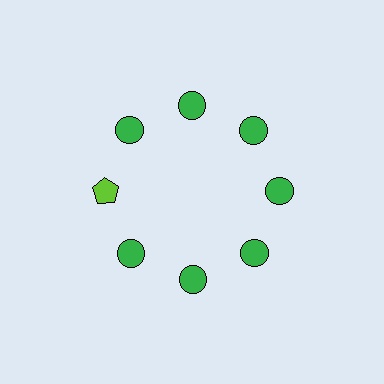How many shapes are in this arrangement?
There are 8 shapes arranged in a ring pattern.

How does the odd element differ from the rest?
It differs in both color (lime instead of green) and shape (pentagon instead of circle).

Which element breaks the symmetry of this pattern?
The lime pentagon at roughly the 9 o'clock position breaks the symmetry. All other shapes are green circles.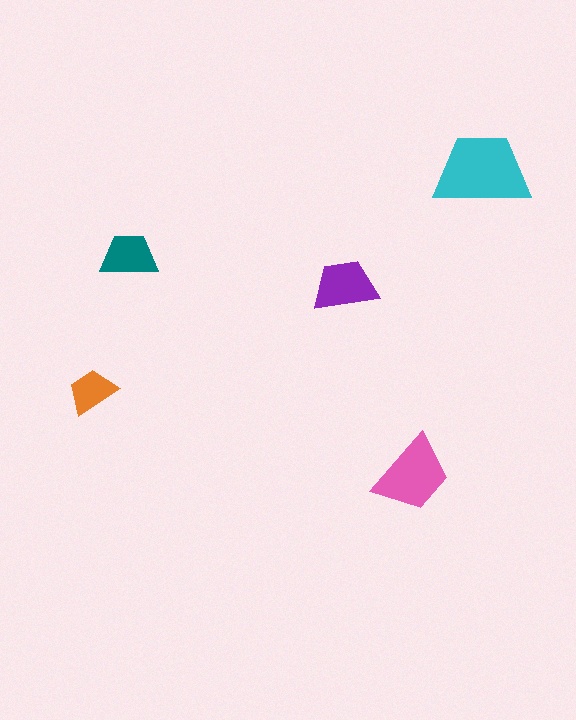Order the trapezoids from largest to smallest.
the cyan one, the pink one, the purple one, the teal one, the orange one.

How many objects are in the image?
There are 5 objects in the image.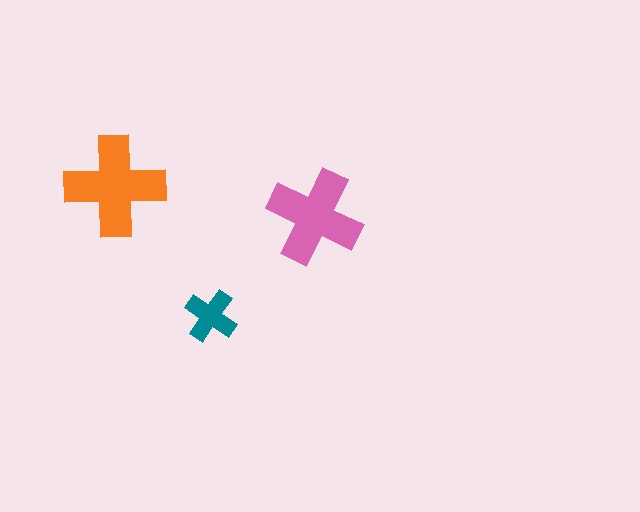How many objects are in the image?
There are 3 objects in the image.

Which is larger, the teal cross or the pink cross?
The pink one.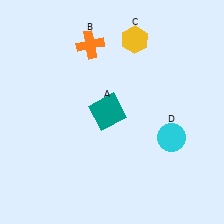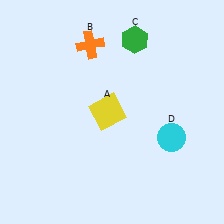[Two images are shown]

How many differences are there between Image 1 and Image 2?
There are 2 differences between the two images.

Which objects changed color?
A changed from teal to yellow. C changed from yellow to green.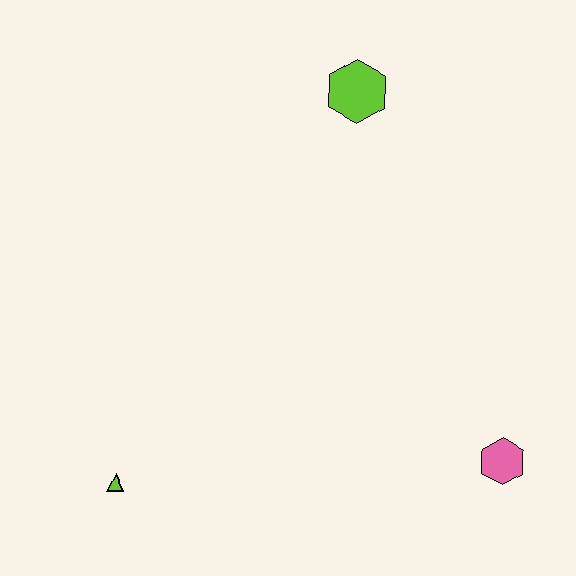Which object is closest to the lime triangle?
The pink hexagon is closest to the lime triangle.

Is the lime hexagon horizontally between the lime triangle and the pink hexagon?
Yes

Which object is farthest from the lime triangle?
The lime hexagon is farthest from the lime triangle.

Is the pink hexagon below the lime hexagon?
Yes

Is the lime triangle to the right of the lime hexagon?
No